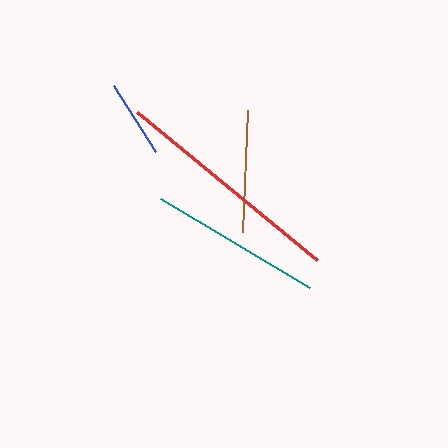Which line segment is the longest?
The red line is the longest at approximately 233 pixels.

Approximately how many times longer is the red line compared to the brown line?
The red line is approximately 1.9 times the length of the brown line.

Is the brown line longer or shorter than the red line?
The red line is longer than the brown line.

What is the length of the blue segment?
The blue segment is approximately 78 pixels long.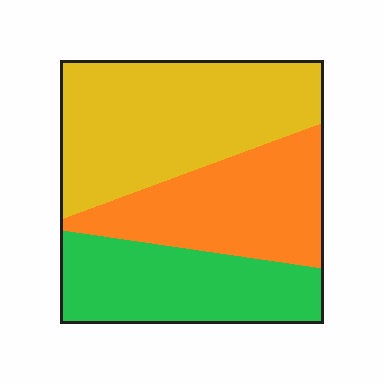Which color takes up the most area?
Yellow, at roughly 40%.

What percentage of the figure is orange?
Orange takes up between a sixth and a third of the figure.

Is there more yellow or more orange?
Yellow.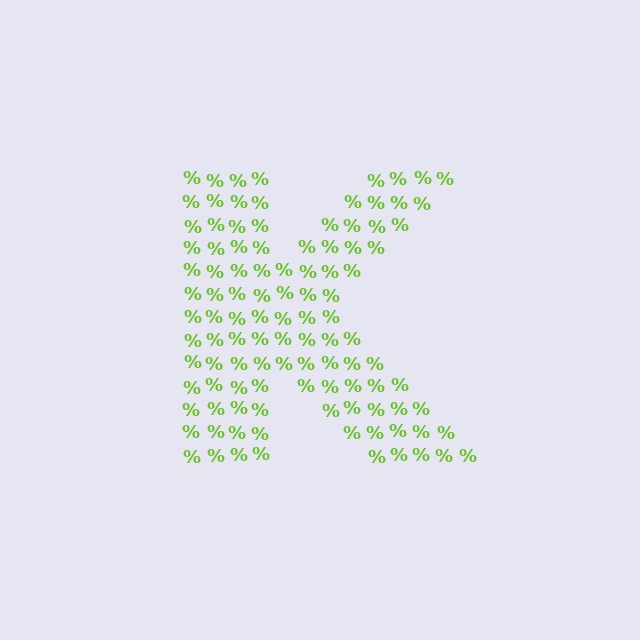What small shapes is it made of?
It is made of small percent signs.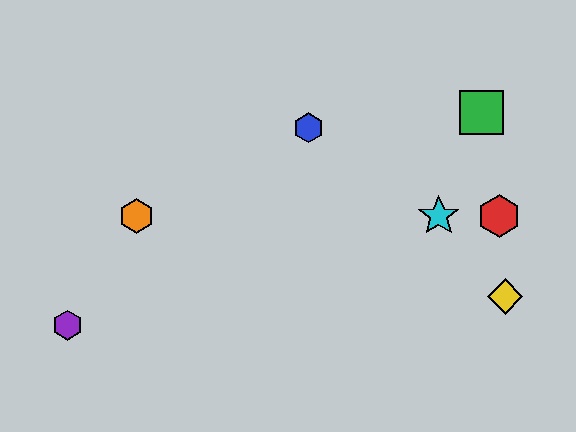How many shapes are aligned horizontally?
3 shapes (the red hexagon, the orange hexagon, the cyan star) are aligned horizontally.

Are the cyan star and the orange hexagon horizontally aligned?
Yes, both are at y≈216.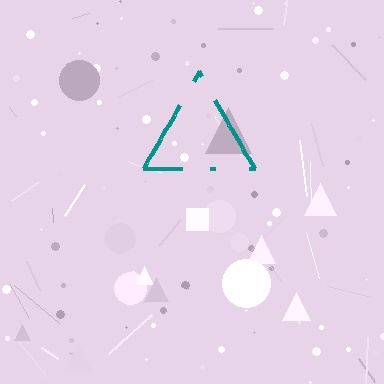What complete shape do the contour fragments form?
The contour fragments form a triangle.